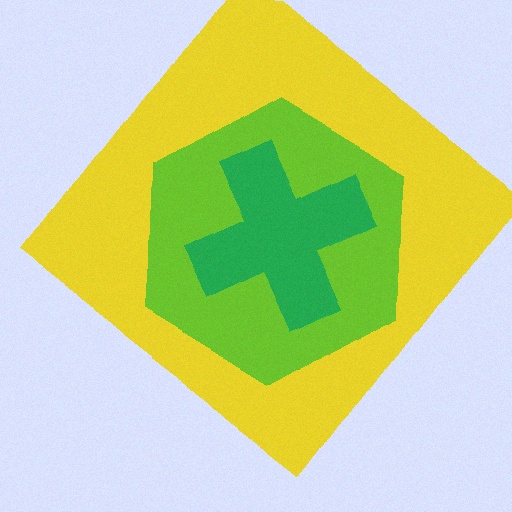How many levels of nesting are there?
3.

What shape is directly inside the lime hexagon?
The green cross.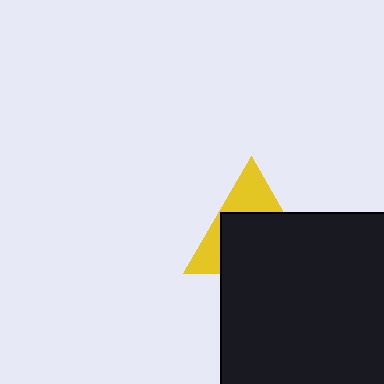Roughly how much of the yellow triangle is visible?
A small part of it is visible (roughly 37%).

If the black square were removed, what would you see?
You would see the complete yellow triangle.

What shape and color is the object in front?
The object in front is a black square.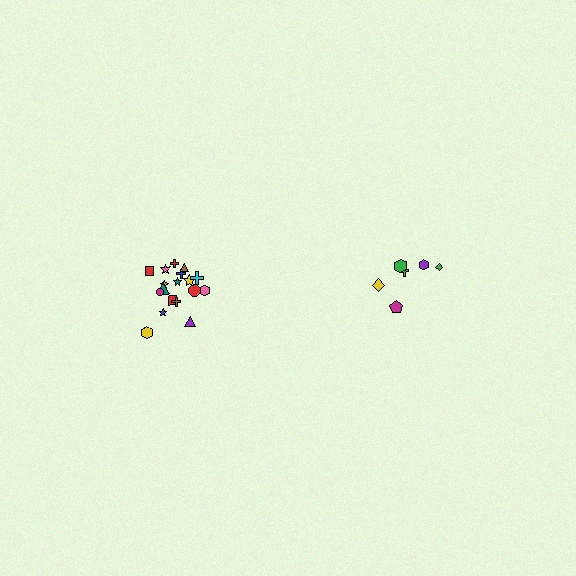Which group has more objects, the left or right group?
The left group.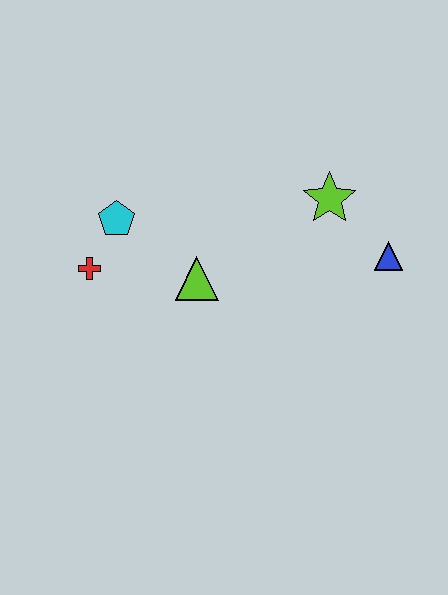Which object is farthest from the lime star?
The red cross is farthest from the lime star.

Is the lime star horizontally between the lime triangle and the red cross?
No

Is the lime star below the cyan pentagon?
No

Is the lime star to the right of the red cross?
Yes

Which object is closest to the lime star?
The blue triangle is closest to the lime star.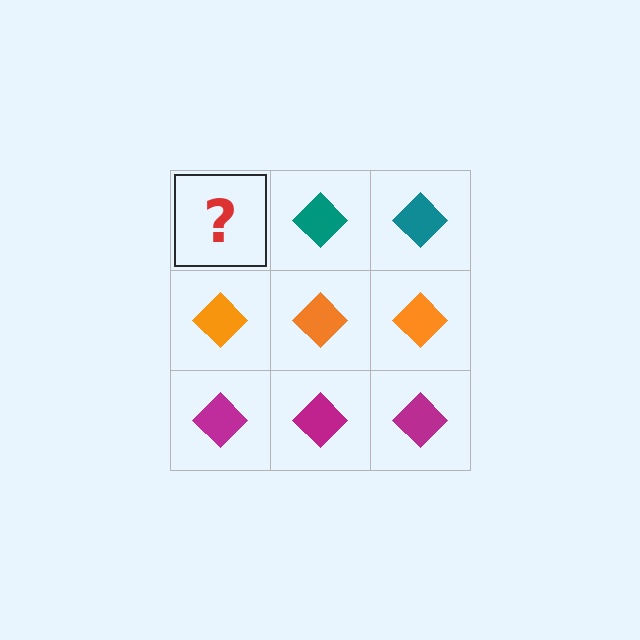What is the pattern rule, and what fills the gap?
The rule is that each row has a consistent color. The gap should be filled with a teal diamond.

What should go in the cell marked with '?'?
The missing cell should contain a teal diamond.